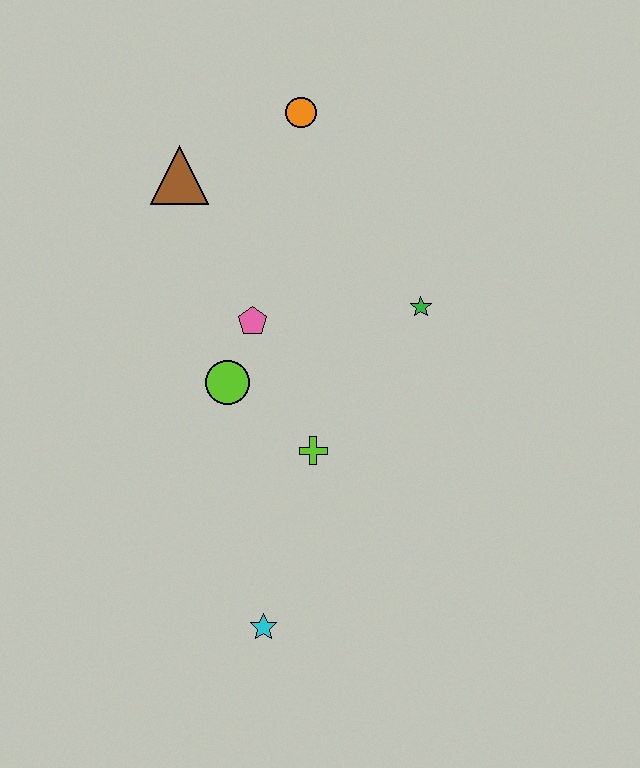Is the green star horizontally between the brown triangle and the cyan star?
No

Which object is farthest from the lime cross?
The orange circle is farthest from the lime cross.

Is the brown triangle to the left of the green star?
Yes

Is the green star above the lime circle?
Yes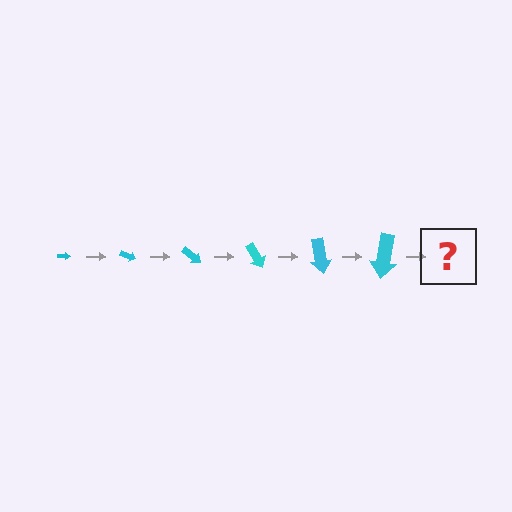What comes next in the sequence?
The next element should be an arrow, larger than the previous one and rotated 120 degrees from the start.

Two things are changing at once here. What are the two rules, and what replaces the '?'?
The two rules are that the arrow grows larger each step and it rotates 20 degrees each step. The '?' should be an arrow, larger than the previous one and rotated 120 degrees from the start.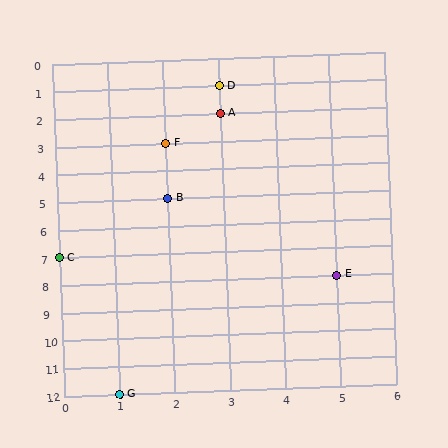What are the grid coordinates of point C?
Point C is at grid coordinates (0, 7).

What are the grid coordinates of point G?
Point G is at grid coordinates (1, 12).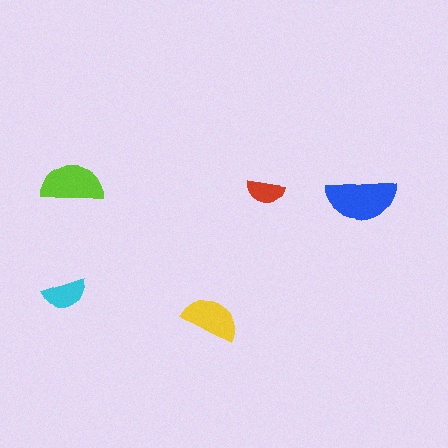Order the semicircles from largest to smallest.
the blue one, the lime one, the yellow one, the cyan one, the red one.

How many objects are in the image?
There are 5 objects in the image.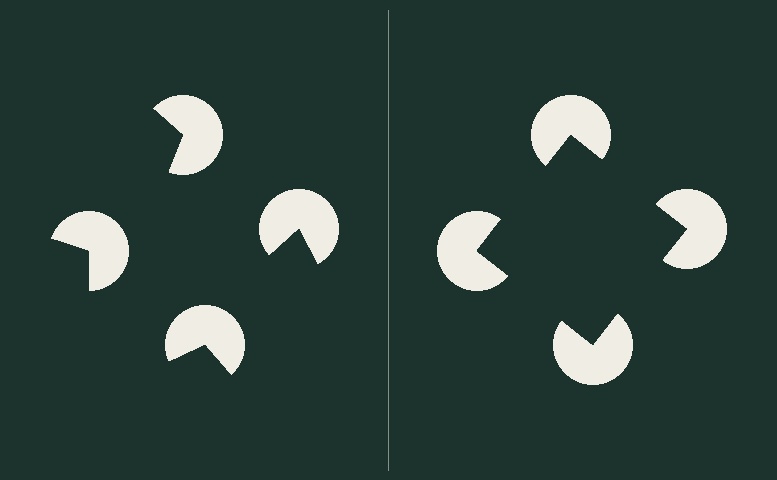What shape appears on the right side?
An illusory square.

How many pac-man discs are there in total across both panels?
8 — 4 on each side.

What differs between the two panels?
The pac-man discs are positioned identically on both sides; only the wedge orientations differ. On the right they align to a square; on the left they are misaligned.